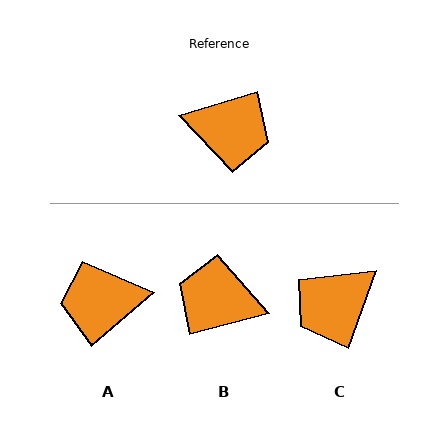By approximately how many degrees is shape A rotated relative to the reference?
Approximately 157 degrees clockwise.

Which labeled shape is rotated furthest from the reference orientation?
B, about 178 degrees away.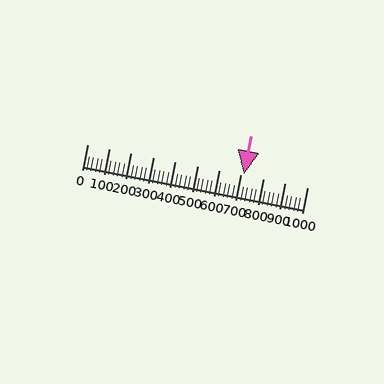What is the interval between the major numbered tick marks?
The major tick marks are spaced 100 units apart.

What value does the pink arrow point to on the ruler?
The pink arrow points to approximately 710.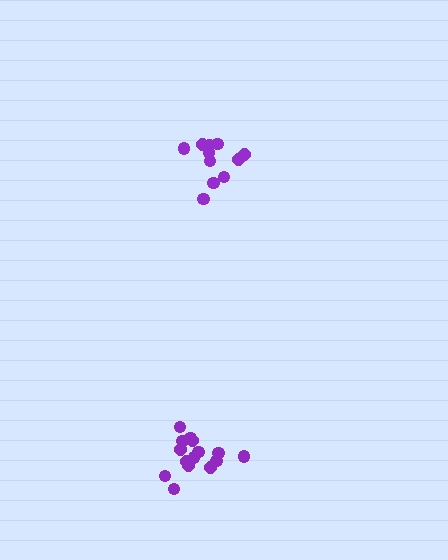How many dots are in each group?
Group 1: 15 dots, Group 2: 11 dots (26 total).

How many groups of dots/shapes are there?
There are 2 groups.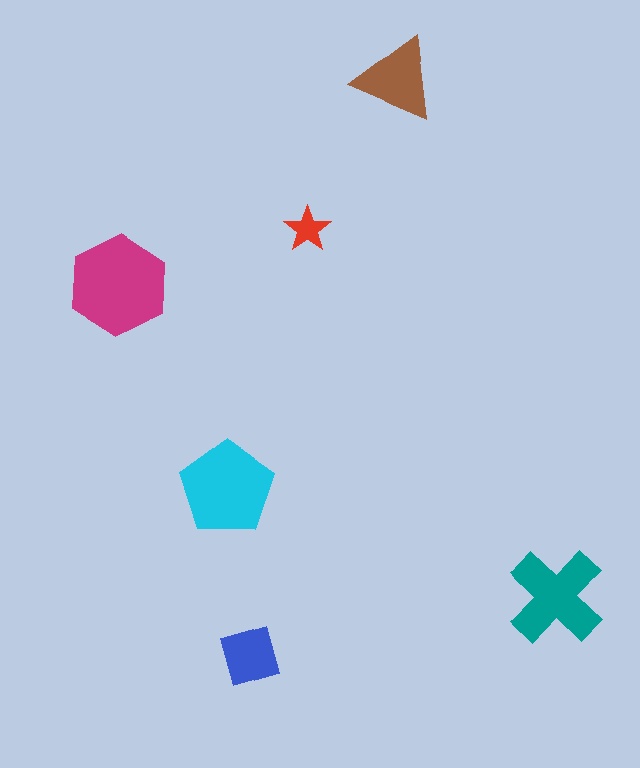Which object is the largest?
The magenta hexagon.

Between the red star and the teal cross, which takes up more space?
The teal cross.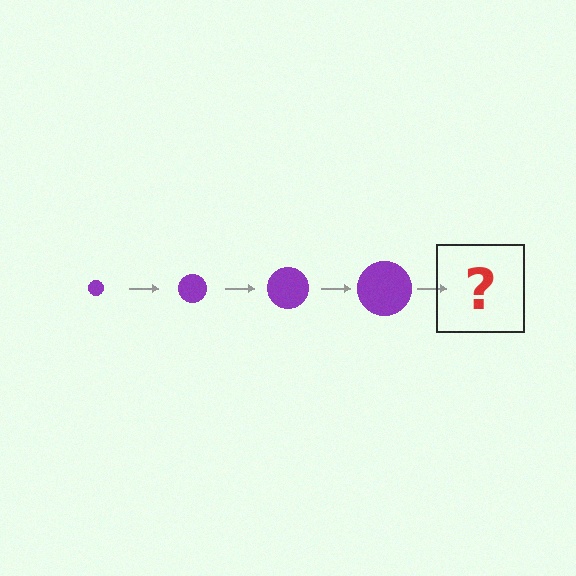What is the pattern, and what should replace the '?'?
The pattern is that the circle gets progressively larger each step. The '?' should be a purple circle, larger than the previous one.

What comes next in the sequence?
The next element should be a purple circle, larger than the previous one.